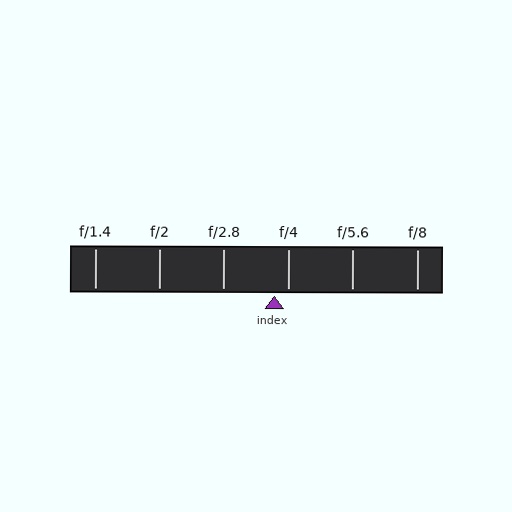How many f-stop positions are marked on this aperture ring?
There are 6 f-stop positions marked.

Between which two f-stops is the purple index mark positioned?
The index mark is between f/2.8 and f/4.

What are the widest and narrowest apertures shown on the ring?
The widest aperture shown is f/1.4 and the narrowest is f/8.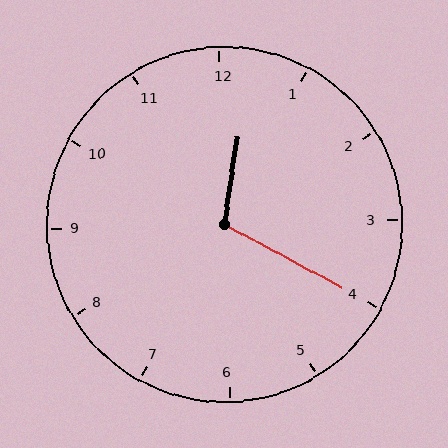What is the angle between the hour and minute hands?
Approximately 110 degrees.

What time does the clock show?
12:20.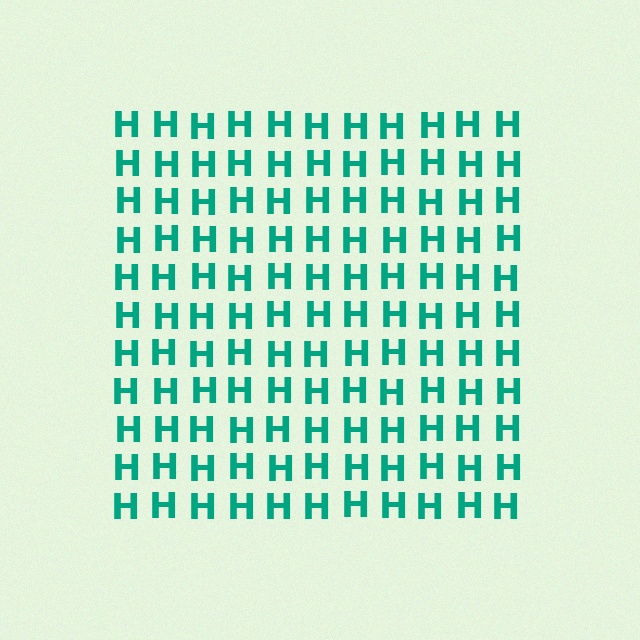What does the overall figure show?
The overall figure shows a square.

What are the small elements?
The small elements are letter H's.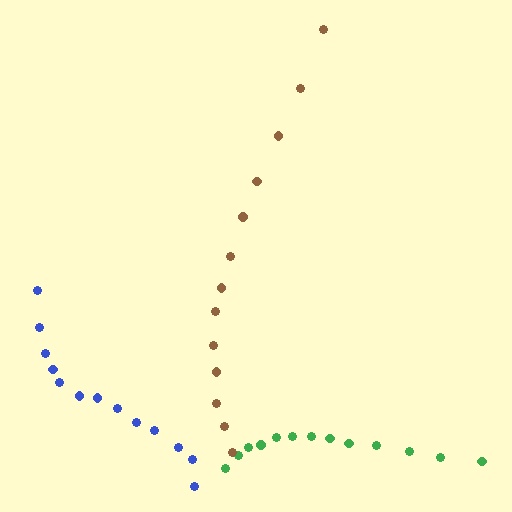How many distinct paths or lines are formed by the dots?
There are 3 distinct paths.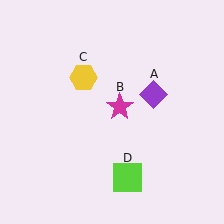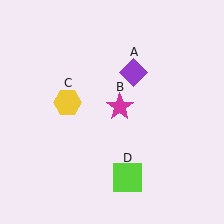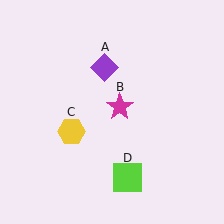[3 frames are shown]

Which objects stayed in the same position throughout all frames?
Magenta star (object B) and lime square (object D) remained stationary.